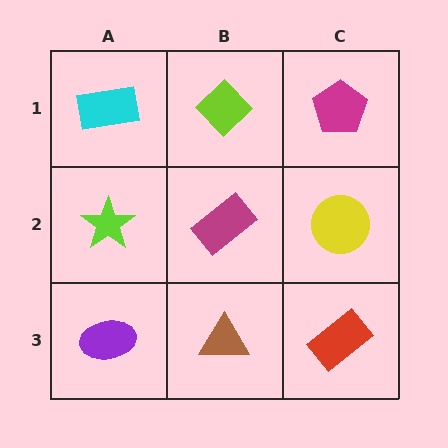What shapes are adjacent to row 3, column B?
A magenta rectangle (row 2, column B), a purple ellipse (row 3, column A), a red rectangle (row 3, column C).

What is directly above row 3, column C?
A yellow circle.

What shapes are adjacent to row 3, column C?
A yellow circle (row 2, column C), a brown triangle (row 3, column B).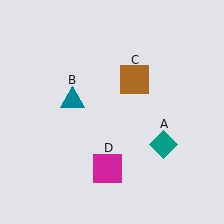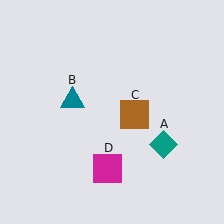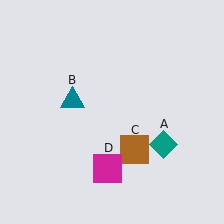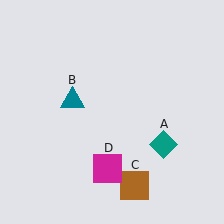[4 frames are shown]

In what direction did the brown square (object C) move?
The brown square (object C) moved down.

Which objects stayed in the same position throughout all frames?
Teal diamond (object A) and teal triangle (object B) and magenta square (object D) remained stationary.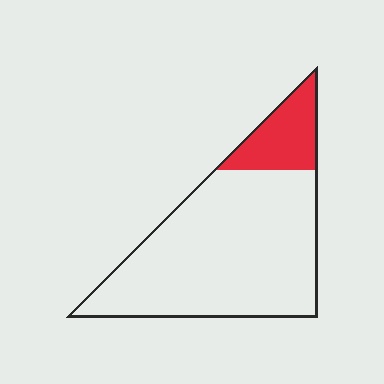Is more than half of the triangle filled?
No.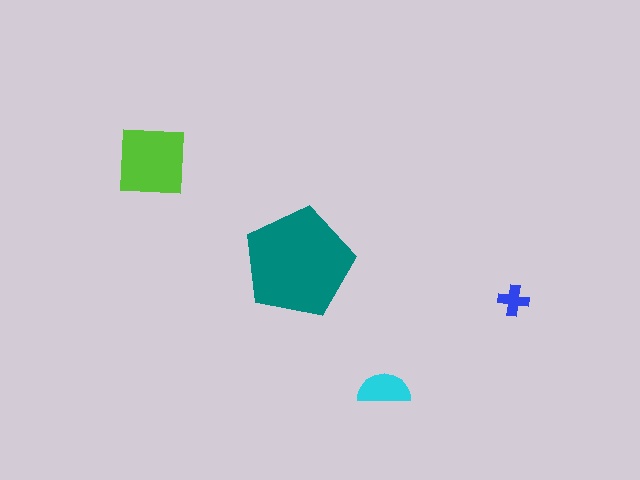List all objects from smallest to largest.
The blue cross, the cyan semicircle, the lime square, the teal pentagon.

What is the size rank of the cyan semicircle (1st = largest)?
3rd.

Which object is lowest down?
The cyan semicircle is bottommost.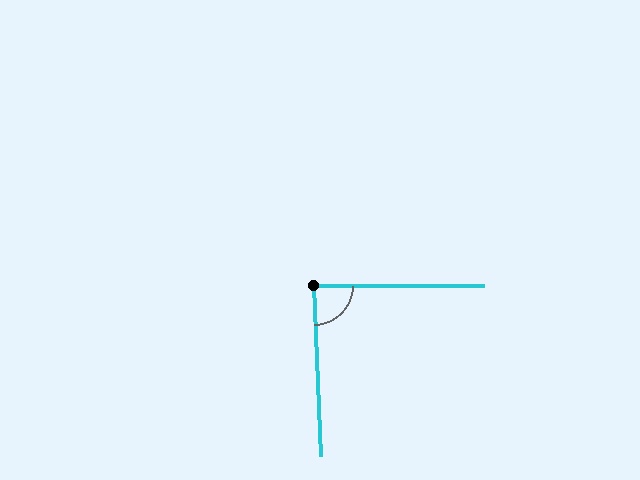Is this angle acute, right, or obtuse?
It is approximately a right angle.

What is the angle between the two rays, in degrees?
Approximately 88 degrees.